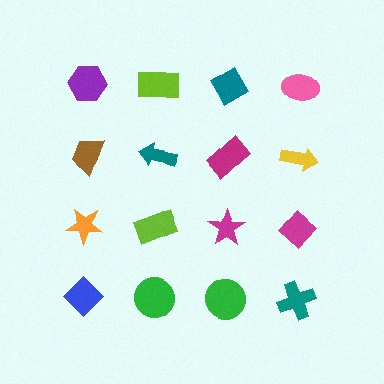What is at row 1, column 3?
A teal diamond.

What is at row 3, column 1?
An orange star.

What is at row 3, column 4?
A magenta diamond.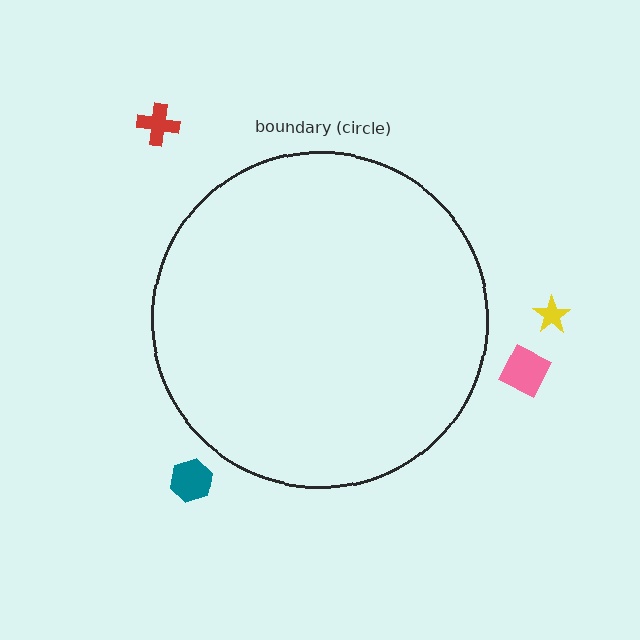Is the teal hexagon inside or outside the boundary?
Outside.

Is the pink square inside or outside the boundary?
Outside.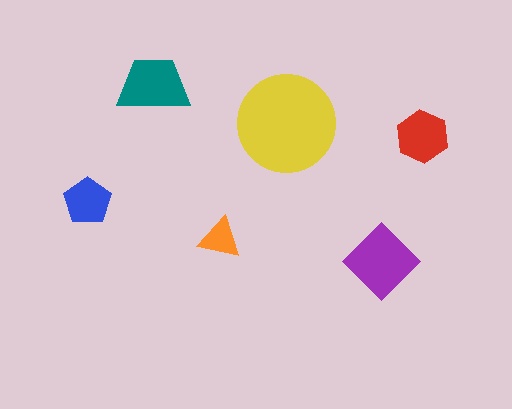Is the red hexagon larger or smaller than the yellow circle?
Smaller.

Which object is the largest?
The yellow circle.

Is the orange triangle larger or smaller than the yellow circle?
Smaller.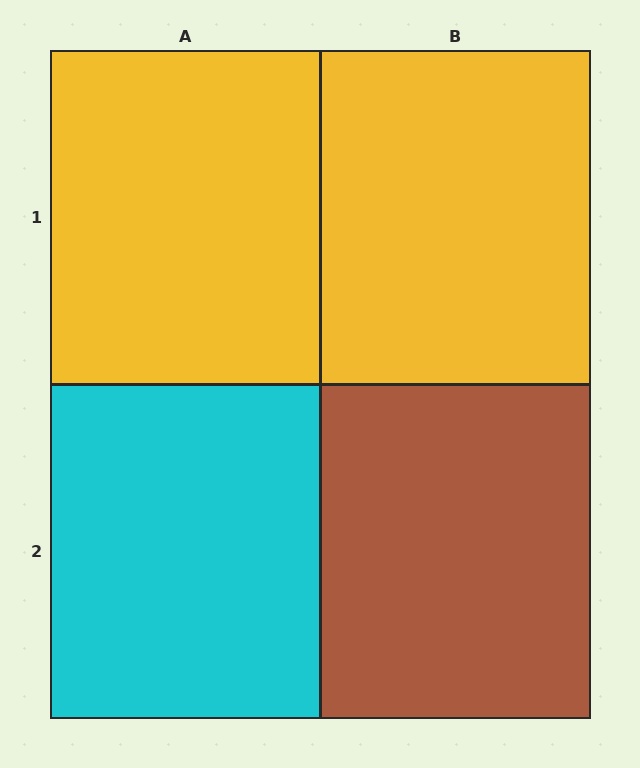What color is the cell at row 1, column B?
Yellow.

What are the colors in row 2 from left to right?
Cyan, brown.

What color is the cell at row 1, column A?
Yellow.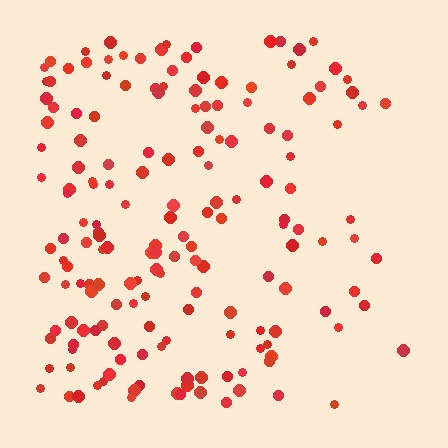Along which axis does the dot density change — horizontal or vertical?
Horizontal.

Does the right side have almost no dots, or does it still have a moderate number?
Still a moderate number, just noticeably fewer than the left.